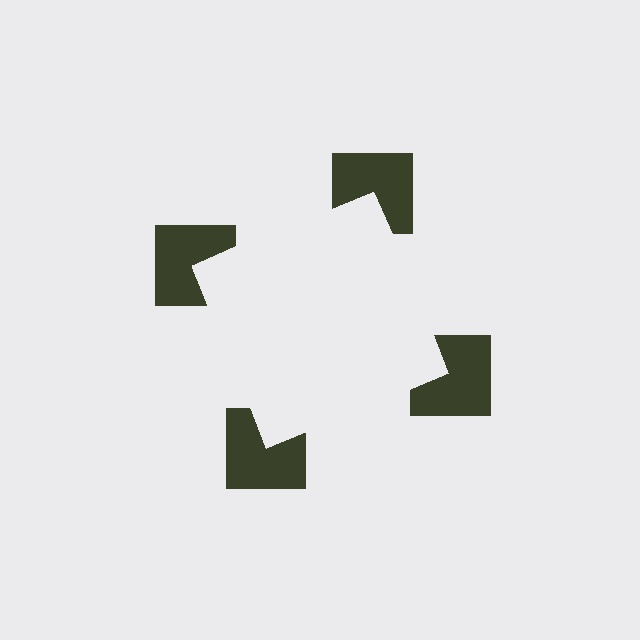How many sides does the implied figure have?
4 sides.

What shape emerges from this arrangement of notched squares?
An illusory square — its edges are inferred from the aligned wedge cuts in the notched squares, not physically drawn.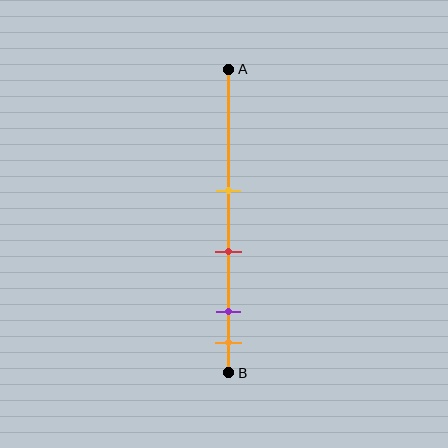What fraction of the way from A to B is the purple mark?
The purple mark is approximately 80% (0.8) of the way from A to B.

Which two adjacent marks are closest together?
The purple and orange marks are the closest adjacent pair.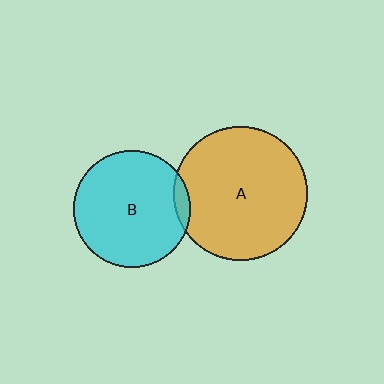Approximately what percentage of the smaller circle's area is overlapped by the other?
Approximately 5%.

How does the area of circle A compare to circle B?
Approximately 1.3 times.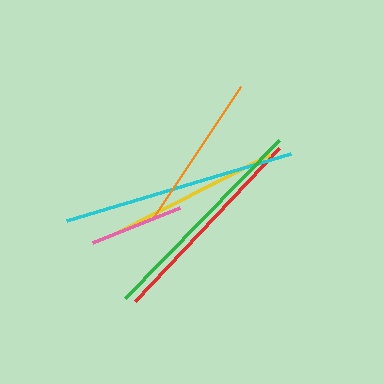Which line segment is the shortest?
The pink line is the shortest at approximately 93 pixels.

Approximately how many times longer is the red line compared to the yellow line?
The red line is approximately 1.2 times the length of the yellow line.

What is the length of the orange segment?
The orange segment is approximately 159 pixels long.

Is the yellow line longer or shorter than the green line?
The green line is longer than the yellow line.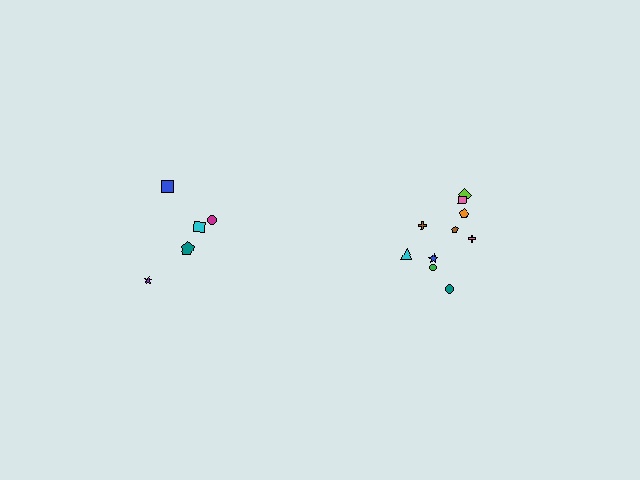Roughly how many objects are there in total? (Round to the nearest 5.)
Roughly 15 objects in total.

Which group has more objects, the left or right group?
The right group.